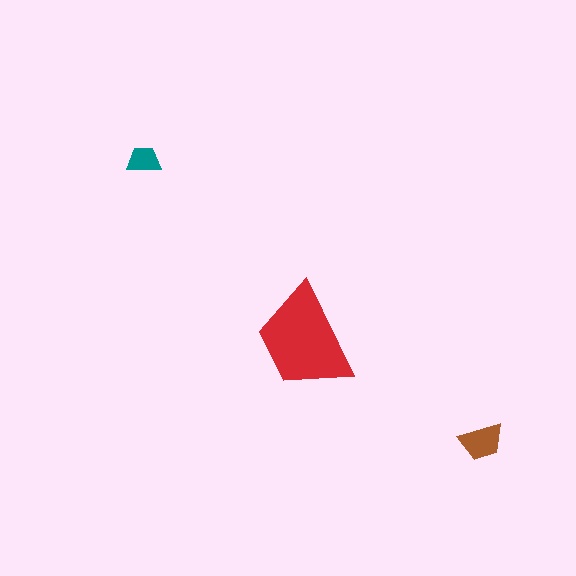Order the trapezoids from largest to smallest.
the red one, the brown one, the teal one.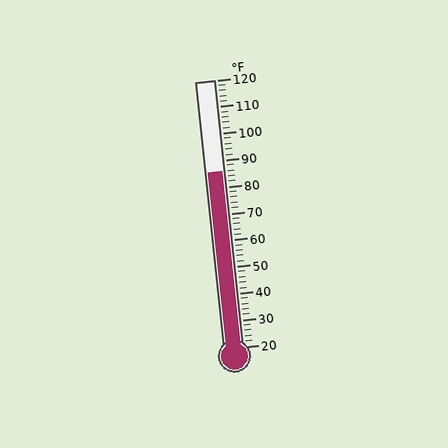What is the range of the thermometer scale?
The thermometer scale ranges from 20°F to 120°F.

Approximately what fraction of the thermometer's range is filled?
The thermometer is filled to approximately 65% of its range.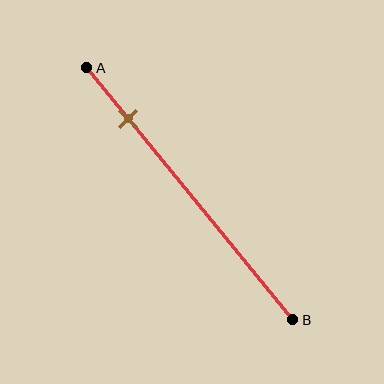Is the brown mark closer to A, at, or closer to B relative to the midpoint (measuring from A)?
The brown mark is closer to point A than the midpoint of segment AB.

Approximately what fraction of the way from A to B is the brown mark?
The brown mark is approximately 20% of the way from A to B.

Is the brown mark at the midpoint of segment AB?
No, the mark is at about 20% from A, not at the 50% midpoint.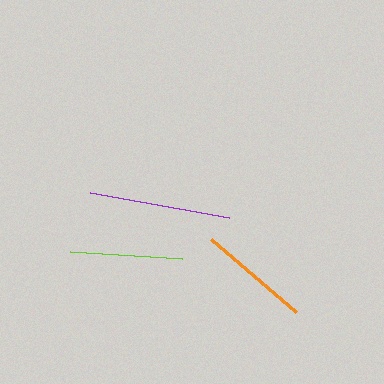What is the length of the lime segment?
The lime segment is approximately 112 pixels long.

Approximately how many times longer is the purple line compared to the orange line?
The purple line is approximately 1.3 times the length of the orange line.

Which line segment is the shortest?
The orange line is the shortest at approximately 112 pixels.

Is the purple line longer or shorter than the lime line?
The purple line is longer than the lime line.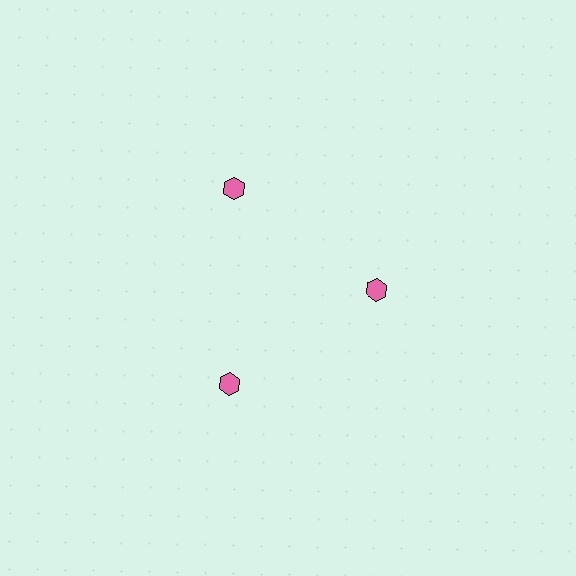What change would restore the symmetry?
The symmetry would be restored by moving it outward, back onto the ring so that all 3 hexagons sit at equal angles and equal distance from the center.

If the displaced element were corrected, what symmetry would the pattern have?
It would have 3-fold rotational symmetry — the pattern would map onto itself every 120 degrees.